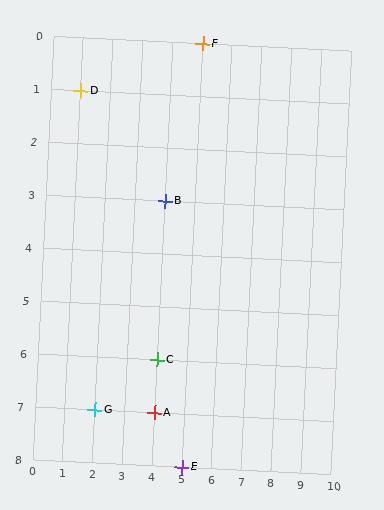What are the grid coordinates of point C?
Point C is at grid coordinates (4, 6).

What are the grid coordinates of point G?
Point G is at grid coordinates (2, 7).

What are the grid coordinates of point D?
Point D is at grid coordinates (1, 1).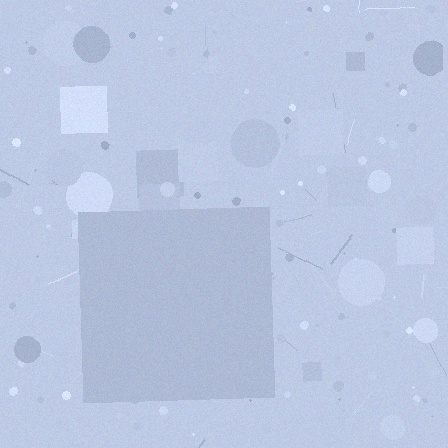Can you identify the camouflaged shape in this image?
The camouflaged shape is a square.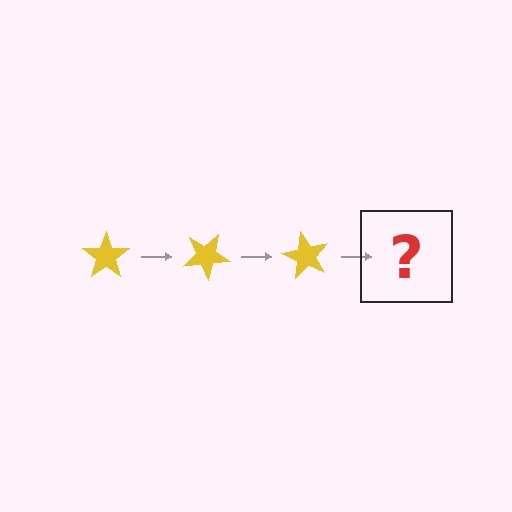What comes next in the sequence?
The next element should be a yellow star rotated 90 degrees.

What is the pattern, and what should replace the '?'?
The pattern is that the star rotates 30 degrees each step. The '?' should be a yellow star rotated 90 degrees.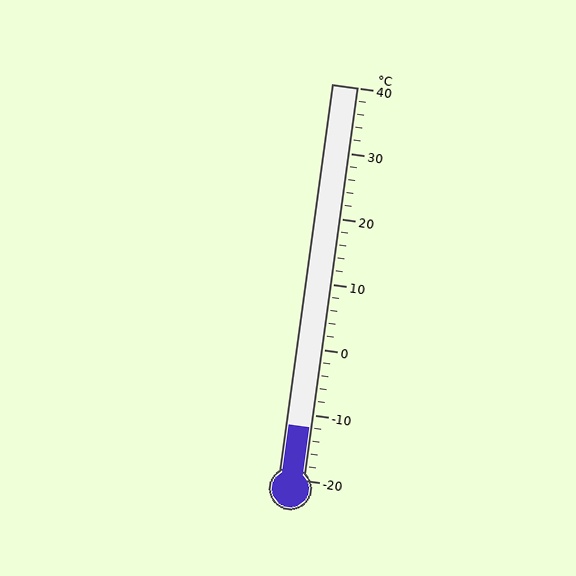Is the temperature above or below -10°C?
The temperature is below -10°C.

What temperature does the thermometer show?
The thermometer shows approximately -12°C.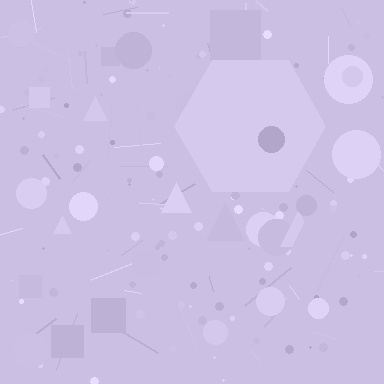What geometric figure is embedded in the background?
A hexagon is embedded in the background.